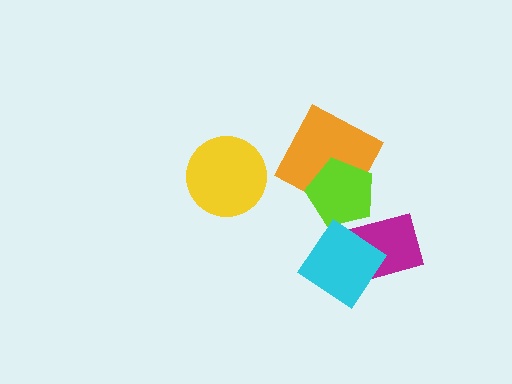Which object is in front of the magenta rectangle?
The cyan diamond is in front of the magenta rectangle.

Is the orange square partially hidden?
Yes, it is partially covered by another shape.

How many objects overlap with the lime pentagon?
2 objects overlap with the lime pentagon.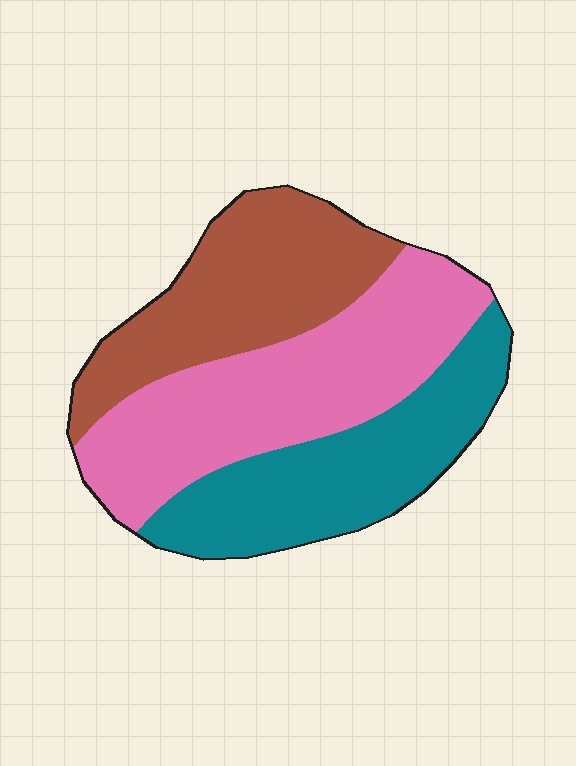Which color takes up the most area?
Pink, at roughly 40%.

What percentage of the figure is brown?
Brown covers about 30% of the figure.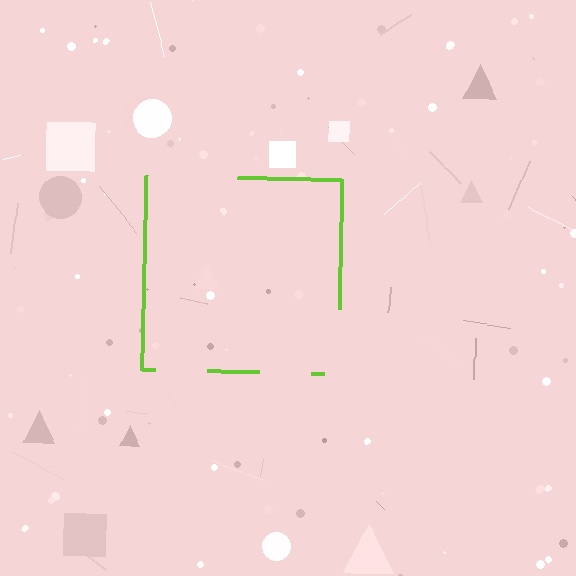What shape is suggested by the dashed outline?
The dashed outline suggests a square.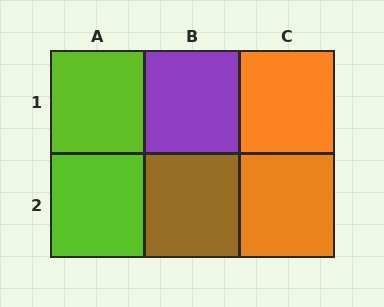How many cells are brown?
1 cell is brown.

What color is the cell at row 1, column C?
Orange.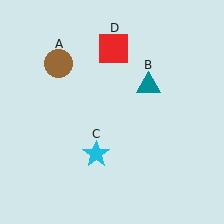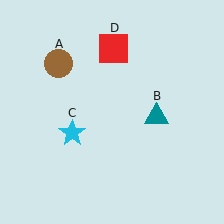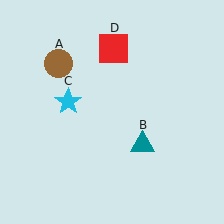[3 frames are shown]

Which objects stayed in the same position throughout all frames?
Brown circle (object A) and red square (object D) remained stationary.